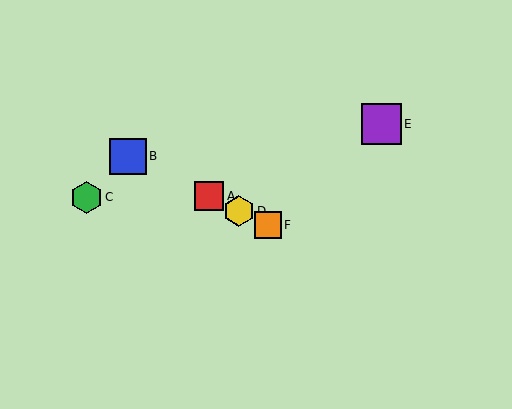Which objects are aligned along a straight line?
Objects A, B, D, F are aligned along a straight line.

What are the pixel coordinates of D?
Object D is at (239, 211).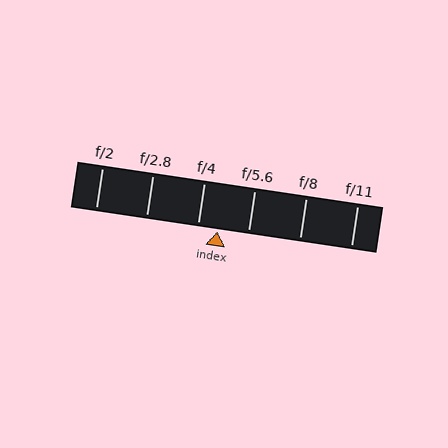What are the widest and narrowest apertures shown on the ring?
The widest aperture shown is f/2 and the narrowest is f/11.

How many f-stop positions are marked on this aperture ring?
There are 6 f-stop positions marked.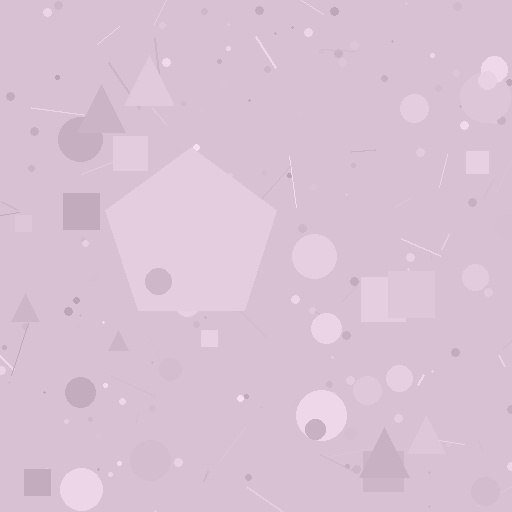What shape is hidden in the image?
A pentagon is hidden in the image.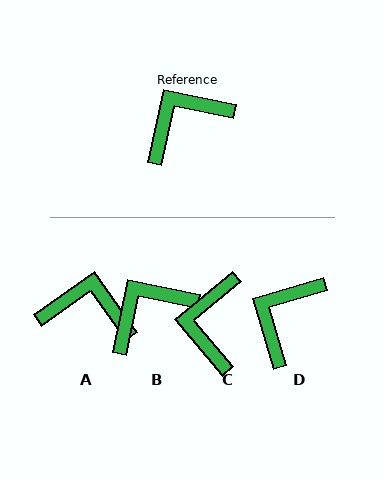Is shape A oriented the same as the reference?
No, it is off by about 43 degrees.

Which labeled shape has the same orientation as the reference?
B.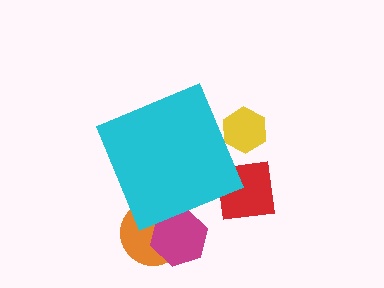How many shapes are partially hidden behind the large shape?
4 shapes are partially hidden.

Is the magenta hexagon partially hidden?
Yes, the magenta hexagon is partially hidden behind the cyan diamond.